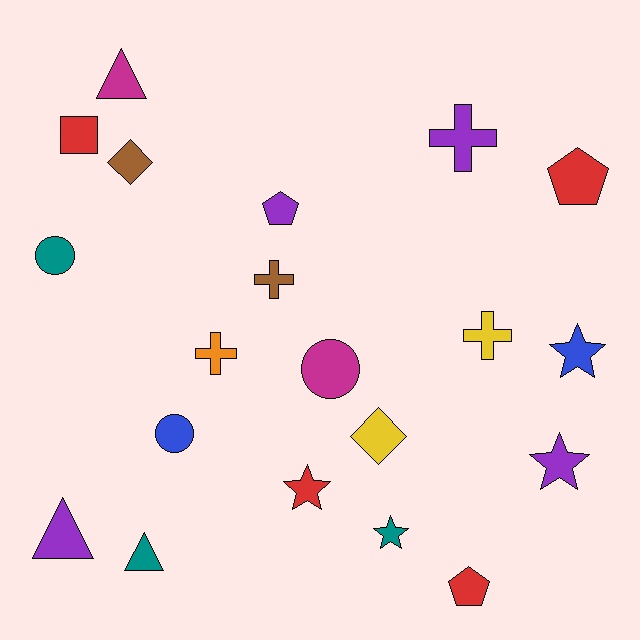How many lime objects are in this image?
There are no lime objects.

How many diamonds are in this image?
There are 2 diamonds.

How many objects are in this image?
There are 20 objects.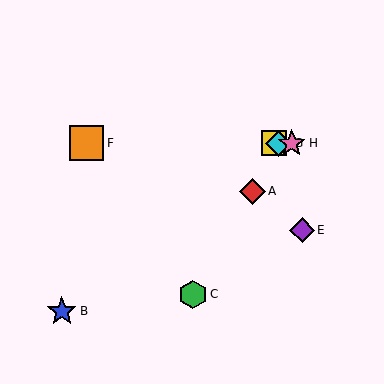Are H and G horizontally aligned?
Yes, both are at y≈143.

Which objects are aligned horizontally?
Objects D, F, G, H are aligned horizontally.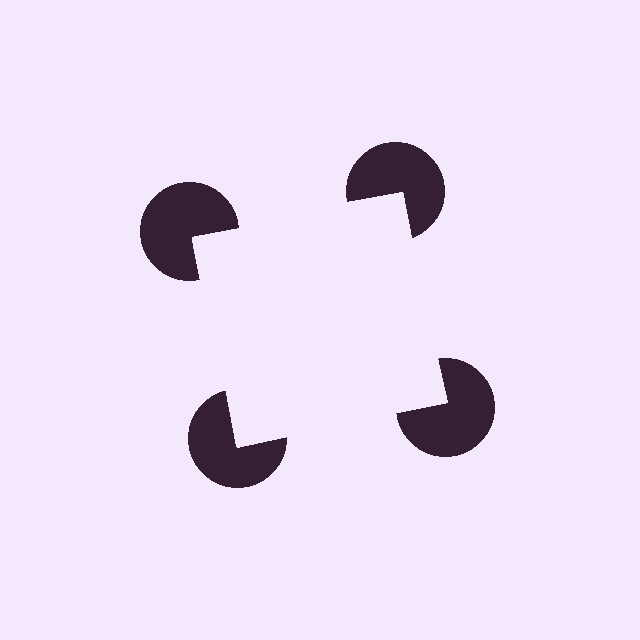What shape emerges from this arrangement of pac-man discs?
An illusory square — its edges are inferred from the aligned wedge cuts in the pac-man discs, not physically drawn.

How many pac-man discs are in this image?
There are 4 — one at each vertex of the illusory square.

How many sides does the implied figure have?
4 sides.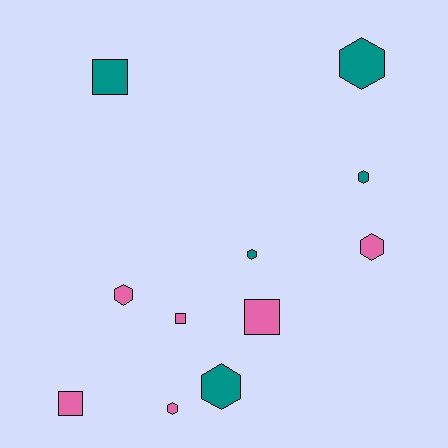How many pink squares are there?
There are 3 pink squares.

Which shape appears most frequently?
Hexagon, with 7 objects.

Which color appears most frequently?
Pink, with 6 objects.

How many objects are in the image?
There are 11 objects.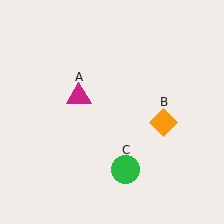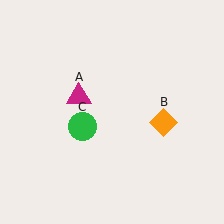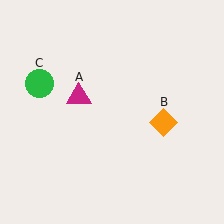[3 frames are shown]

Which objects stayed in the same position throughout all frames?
Magenta triangle (object A) and orange diamond (object B) remained stationary.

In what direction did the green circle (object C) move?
The green circle (object C) moved up and to the left.